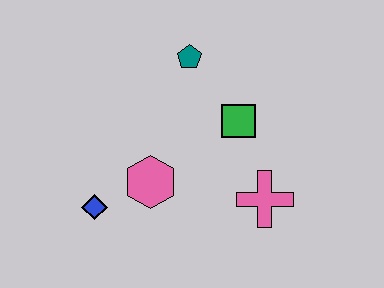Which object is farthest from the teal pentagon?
The blue diamond is farthest from the teal pentagon.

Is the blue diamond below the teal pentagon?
Yes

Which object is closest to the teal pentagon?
The green square is closest to the teal pentagon.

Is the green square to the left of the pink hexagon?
No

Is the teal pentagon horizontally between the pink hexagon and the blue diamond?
No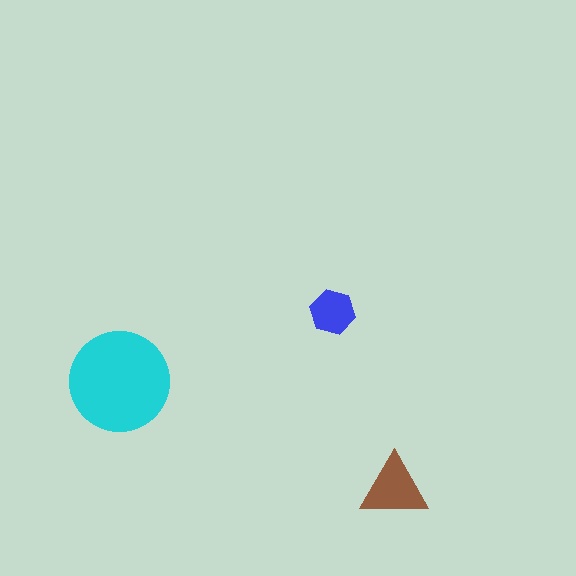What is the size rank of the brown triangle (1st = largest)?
2nd.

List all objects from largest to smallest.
The cyan circle, the brown triangle, the blue hexagon.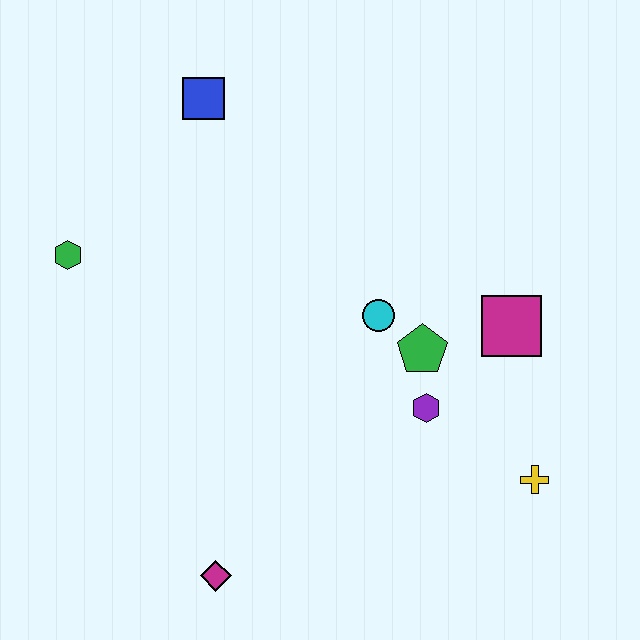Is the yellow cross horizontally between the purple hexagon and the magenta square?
No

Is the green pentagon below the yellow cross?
No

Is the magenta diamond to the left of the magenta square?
Yes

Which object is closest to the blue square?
The green hexagon is closest to the blue square.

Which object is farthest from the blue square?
The yellow cross is farthest from the blue square.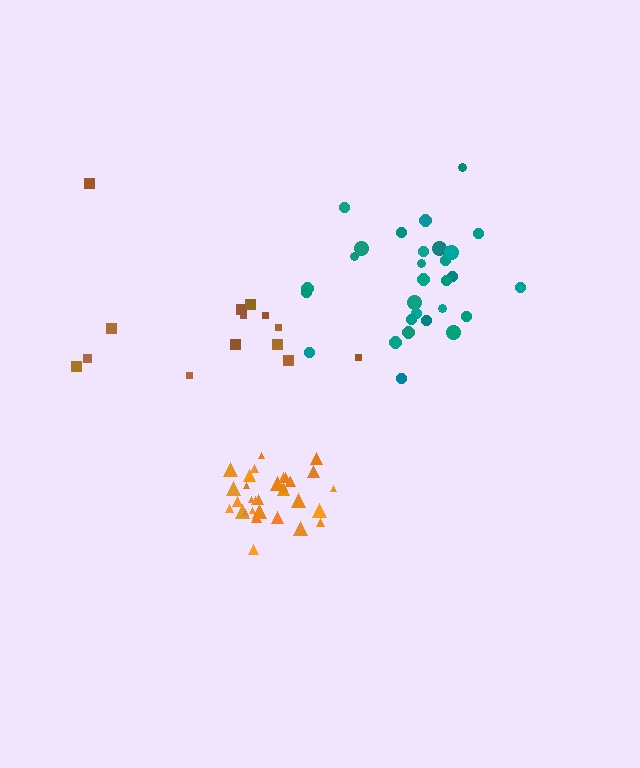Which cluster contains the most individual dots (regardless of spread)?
Orange (35).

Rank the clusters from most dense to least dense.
orange, teal, brown.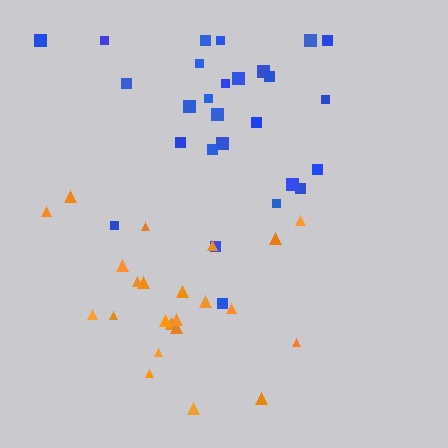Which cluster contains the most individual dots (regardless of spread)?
Blue (27).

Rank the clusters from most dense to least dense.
orange, blue.